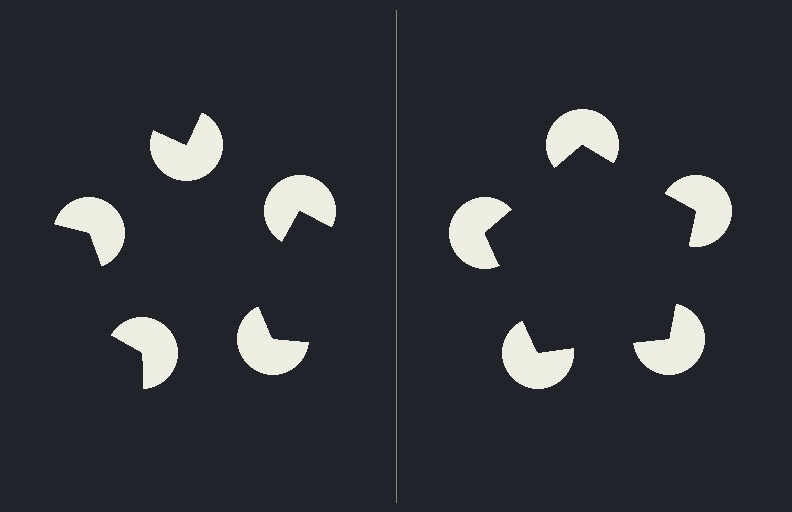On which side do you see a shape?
An illusory pentagon appears on the right side. On the left side the wedge cuts are rotated, so no coherent shape forms.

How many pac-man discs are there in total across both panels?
10 — 5 on each side.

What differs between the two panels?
The pac-man discs are positioned identically on both sides; only the wedge orientations differ. On the right they align to a pentagon; on the left they are misaligned.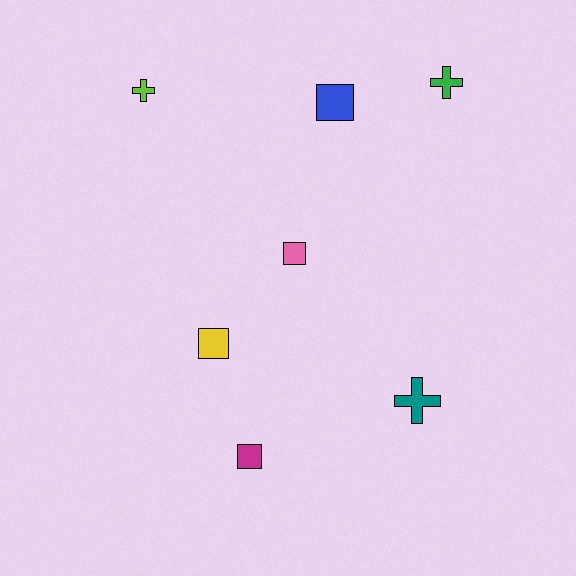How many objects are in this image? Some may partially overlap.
There are 7 objects.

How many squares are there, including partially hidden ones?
There are 4 squares.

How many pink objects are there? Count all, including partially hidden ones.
There is 1 pink object.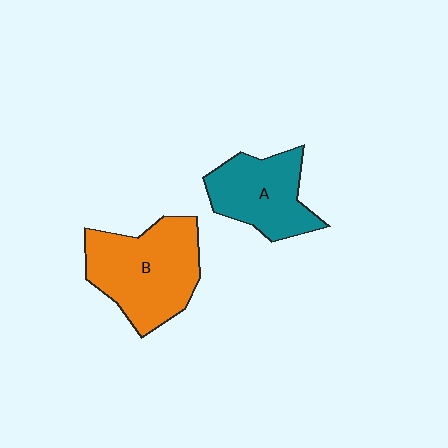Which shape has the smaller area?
Shape A (teal).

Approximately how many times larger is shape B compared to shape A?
Approximately 1.4 times.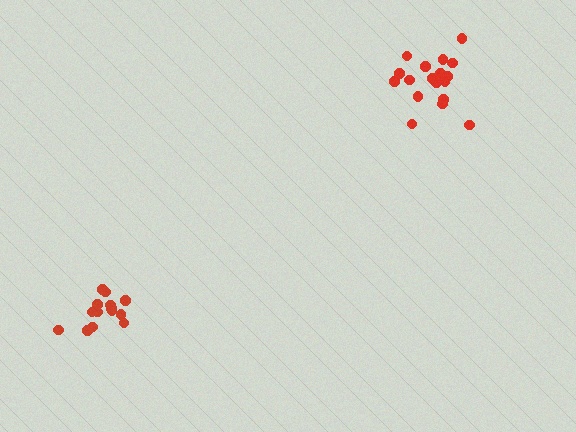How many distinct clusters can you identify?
There are 2 distinct clusters.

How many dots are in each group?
Group 1: 14 dots, Group 2: 18 dots (32 total).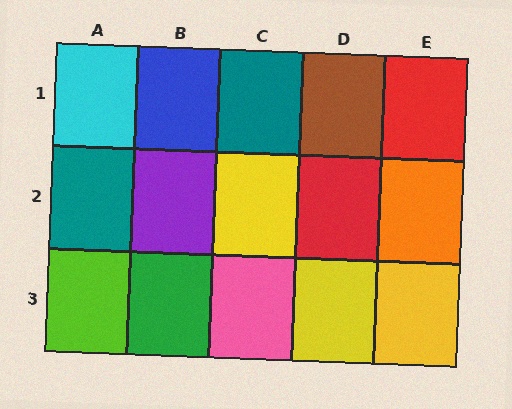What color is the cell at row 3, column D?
Yellow.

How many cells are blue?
1 cell is blue.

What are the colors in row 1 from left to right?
Cyan, blue, teal, brown, red.